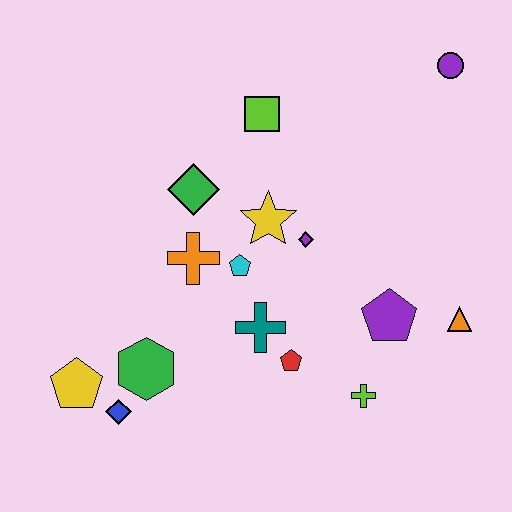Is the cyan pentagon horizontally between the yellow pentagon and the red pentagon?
Yes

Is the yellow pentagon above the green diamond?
No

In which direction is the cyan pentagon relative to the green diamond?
The cyan pentagon is below the green diamond.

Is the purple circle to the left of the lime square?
No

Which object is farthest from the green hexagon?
The purple circle is farthest from the green hexagon.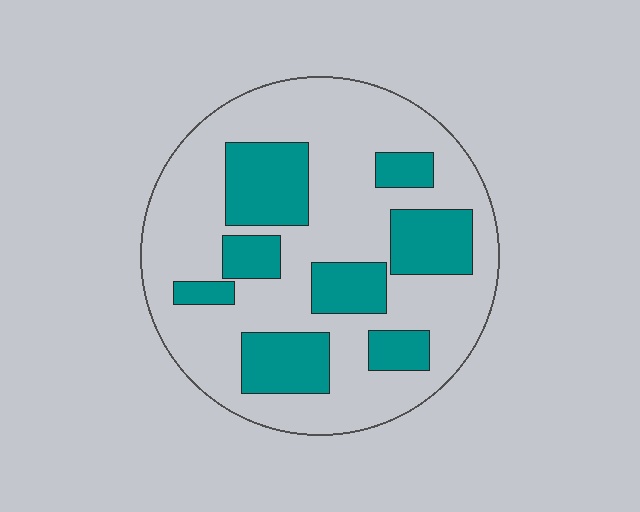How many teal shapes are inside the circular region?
8.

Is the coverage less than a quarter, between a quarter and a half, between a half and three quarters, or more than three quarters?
Between a quarter and a half.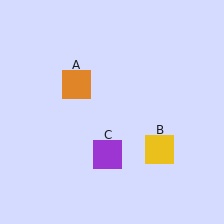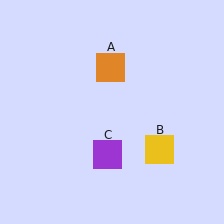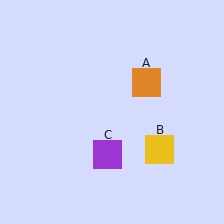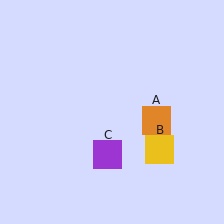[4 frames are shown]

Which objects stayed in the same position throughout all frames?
Yellow square (object B) and purple square (object C) remained stationary.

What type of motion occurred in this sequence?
The orange square (object A) rotated clockwise around the center of the scene.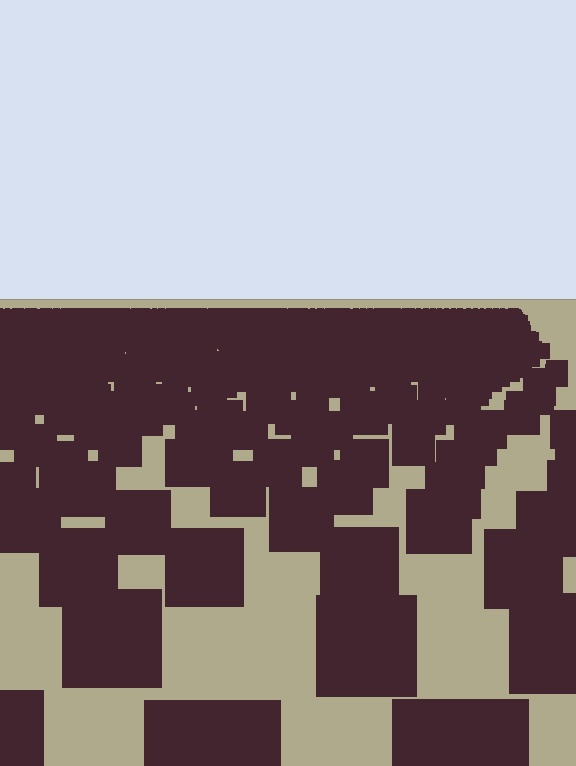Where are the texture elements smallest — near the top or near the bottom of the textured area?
Near the top.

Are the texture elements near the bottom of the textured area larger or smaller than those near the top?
Larger. Near the bottom, elements are closer to the viewer and appear at a bigger on-screen size.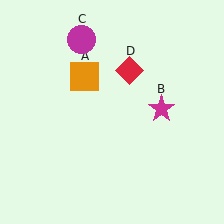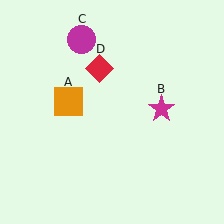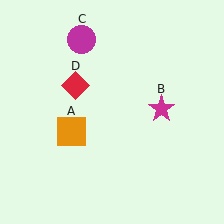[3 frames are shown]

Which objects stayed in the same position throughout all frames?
Magenta star (object B) and magenta circle (object C) remained stationary.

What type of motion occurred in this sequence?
The orange square (object A), red diamond (object D) rotated counterclockwise around the center of the scene.